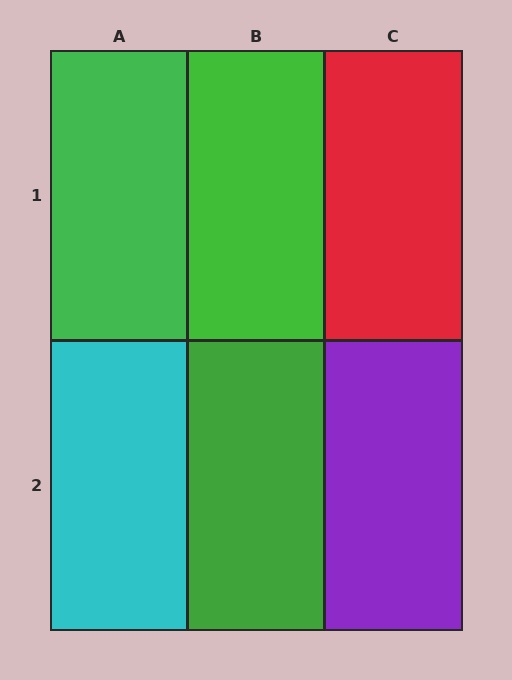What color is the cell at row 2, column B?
Green.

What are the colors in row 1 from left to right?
Green, green, red.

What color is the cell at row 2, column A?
Cyan.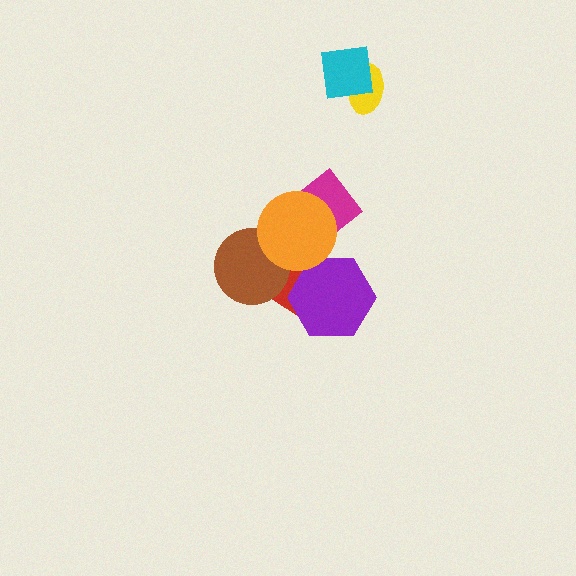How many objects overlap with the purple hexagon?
2 objects overlap with the purple hexagon.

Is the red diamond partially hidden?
Yes, it is partially covered by another shape.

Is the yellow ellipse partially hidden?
Yes, it is partially covered by another shape.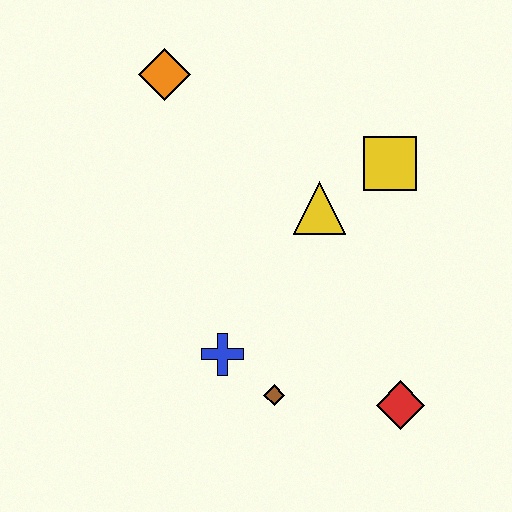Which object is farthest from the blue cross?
The orange diamond is farthest from the blue cross.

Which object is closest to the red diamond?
The brown diamond is closest to the red diamond.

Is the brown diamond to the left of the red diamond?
Yes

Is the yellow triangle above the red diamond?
Yes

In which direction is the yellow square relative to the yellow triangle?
The yellow square is to the right of the yellow triangle.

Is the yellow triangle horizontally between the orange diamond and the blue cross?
No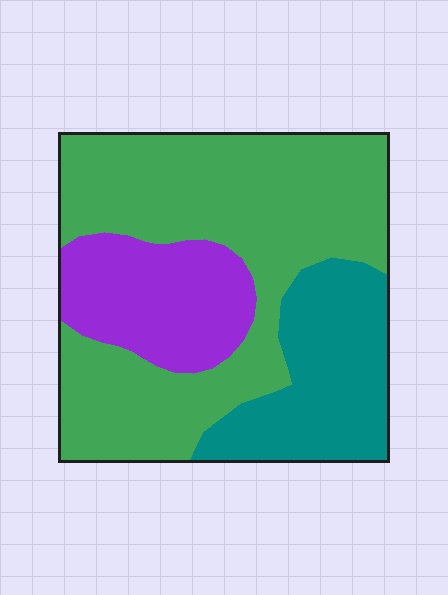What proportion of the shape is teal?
Teal covers 23% of the shape.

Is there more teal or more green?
Green.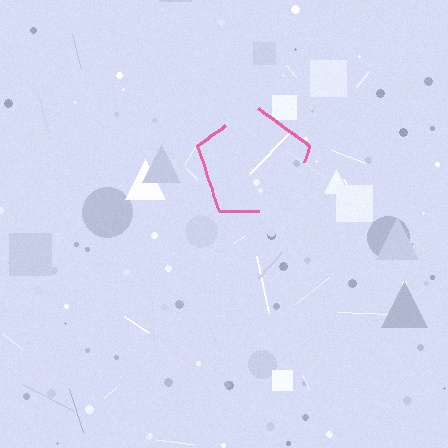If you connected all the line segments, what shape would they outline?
They would outline a pentagon.